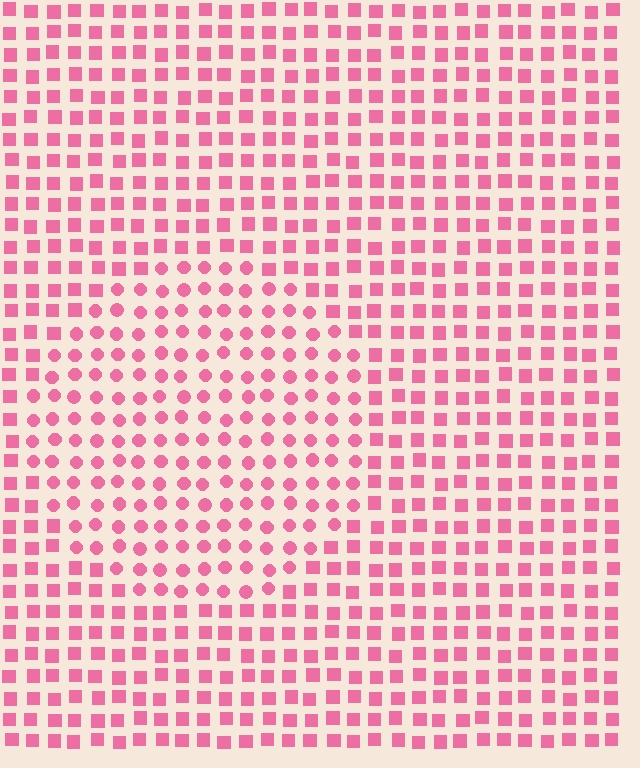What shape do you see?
I see a circle.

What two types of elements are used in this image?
The image uses circles inside the circle region and squares outside it.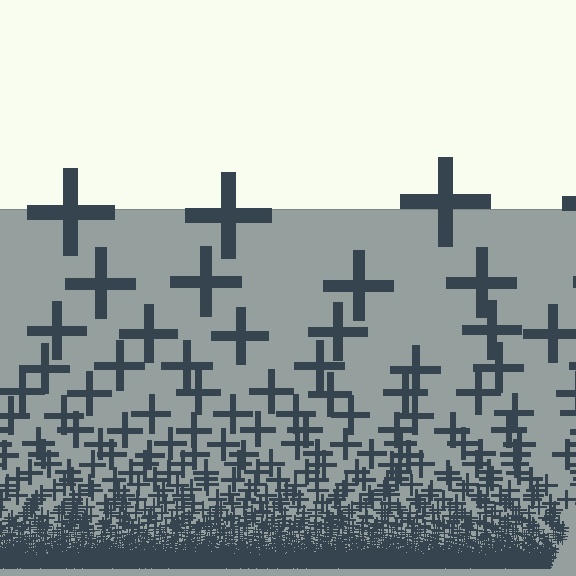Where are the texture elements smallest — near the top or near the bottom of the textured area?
Near the bottom.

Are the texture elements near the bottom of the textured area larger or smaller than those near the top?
Smaller. The gradient is inverted — elements near the bottom are smaller and denser.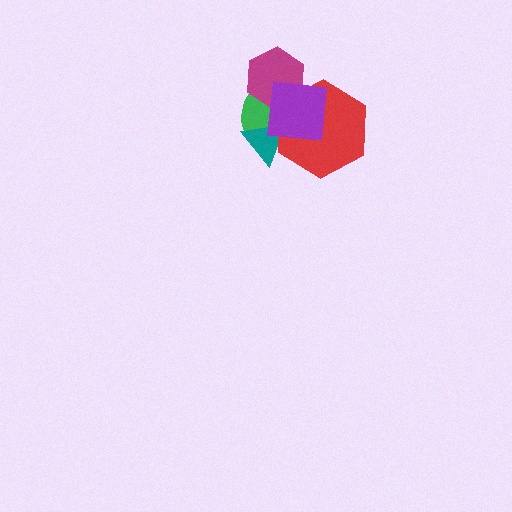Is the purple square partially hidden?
No, no other shape covers it.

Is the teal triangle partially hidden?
Yes, it is partially covered by another shape.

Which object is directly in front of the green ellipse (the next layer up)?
The teal triangle is directly in front of the green ellipse.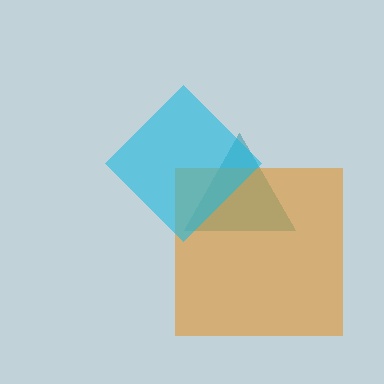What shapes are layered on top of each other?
The layered shapes are: a teal triangle, an orange square, a cyan diamond.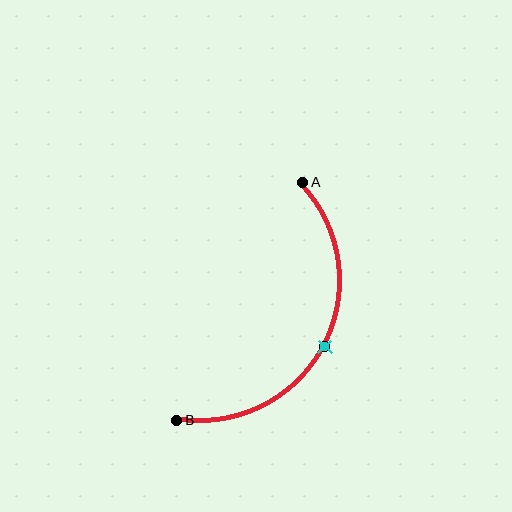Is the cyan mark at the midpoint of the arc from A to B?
Yes. The cyan mark lies on the arc at equal arc-length from both A and B — it is the arc midpoint.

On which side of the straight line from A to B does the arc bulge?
The arc bulges to the right of the straight line connecting A and B.